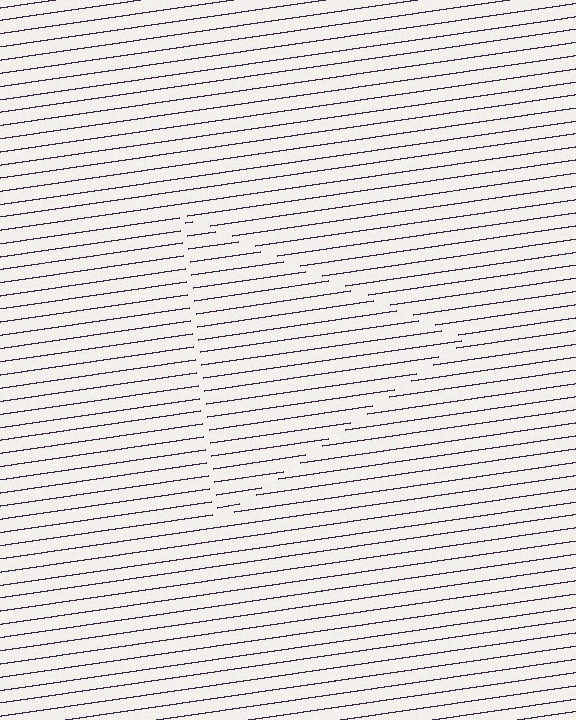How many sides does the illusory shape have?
3 sides — the line-ends trace a triangle.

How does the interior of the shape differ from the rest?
The interior of the shape contains the same grating, shifted by half a period — the contour is defined by the phase discontinuity where line-ends from the inner and outer gratings abut.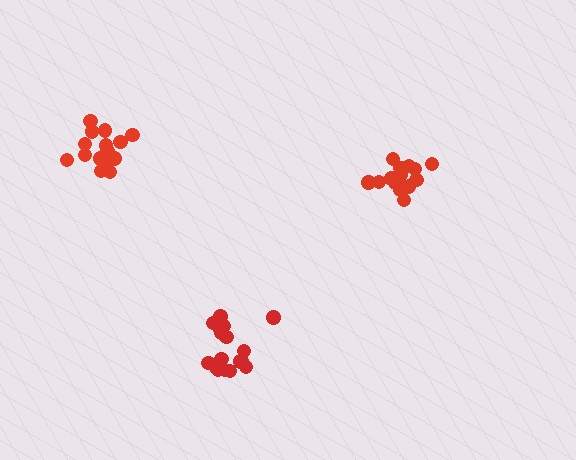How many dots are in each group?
Group 1: 18 dots, Group 2: 15 dots, Group 3: 17 dots (50 total).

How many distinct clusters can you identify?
There are 3 distinct clusters.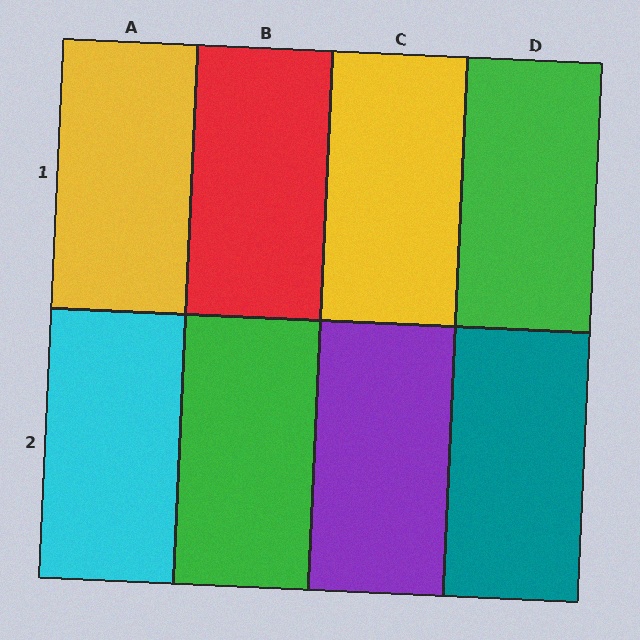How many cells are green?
2 cells are green.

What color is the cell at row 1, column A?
Yellow.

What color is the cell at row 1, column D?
Green.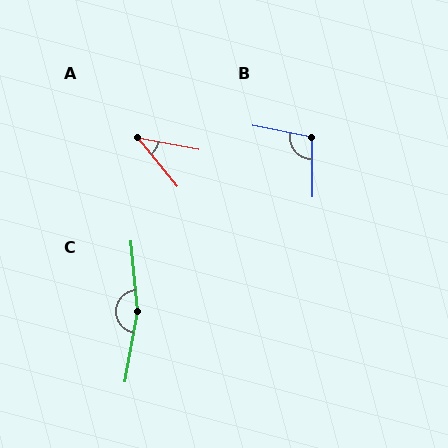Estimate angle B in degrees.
Approximately 101 degrees.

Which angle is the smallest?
A, at approximately 41 degrees.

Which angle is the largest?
C, at approximately 165 degrees.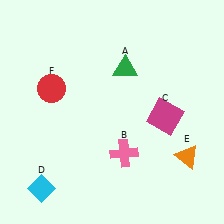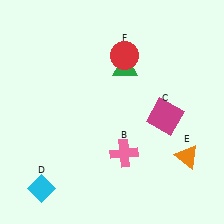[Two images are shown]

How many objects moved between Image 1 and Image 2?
1 object moved between the two images.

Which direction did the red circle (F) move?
The red circle (F) moved right.